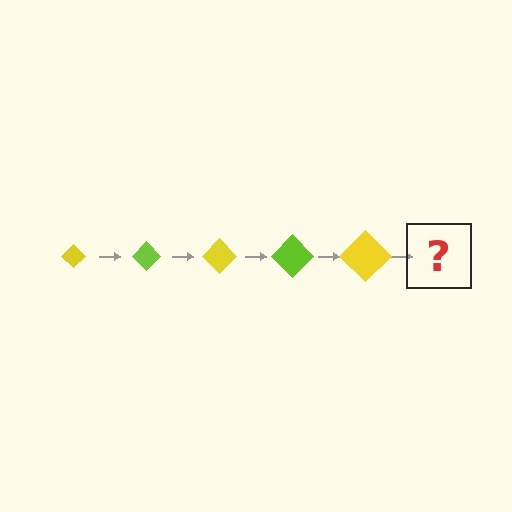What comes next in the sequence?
The next element should be a lime diamond, larger than the previous one.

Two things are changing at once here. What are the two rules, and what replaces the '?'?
The two rules are that the diamond grows larger each step and the color cycles through yellow and lime. The '?' should be a lime diamond, larger than the previous one.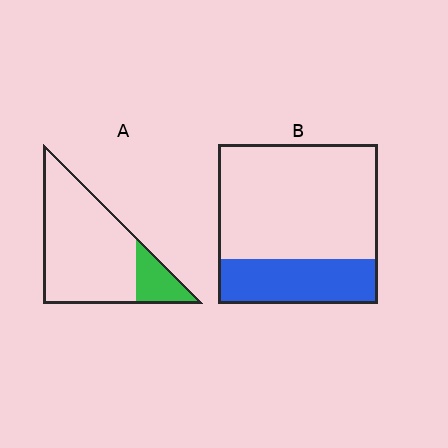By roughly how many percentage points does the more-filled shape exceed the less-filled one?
By roughly 10 percentage points (B over A).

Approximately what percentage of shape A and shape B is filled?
A is approximately 20% and B is approximately 30%.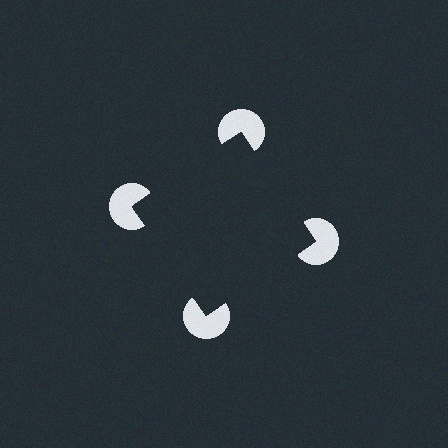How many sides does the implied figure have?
4 sides.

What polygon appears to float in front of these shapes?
An illusory square — its edges are inferred from the aligned wedge cuts in the pac-man discs, not physically drawn.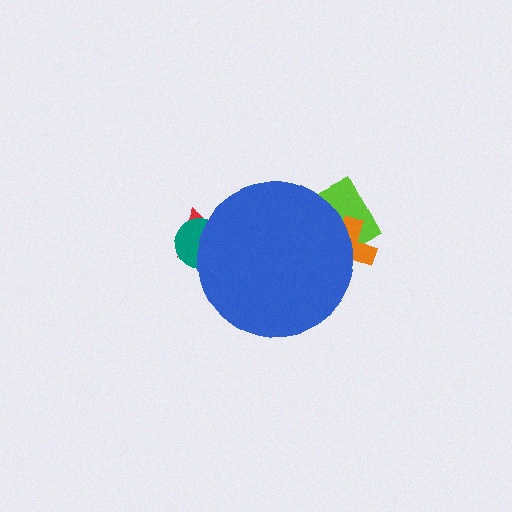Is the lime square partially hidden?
Yes, the lime square is partially hidden behind the blue circle.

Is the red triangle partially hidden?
Yes, the red triangle is partially hidden behind the blue circle.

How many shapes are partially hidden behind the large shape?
4 shapes are partially hidden.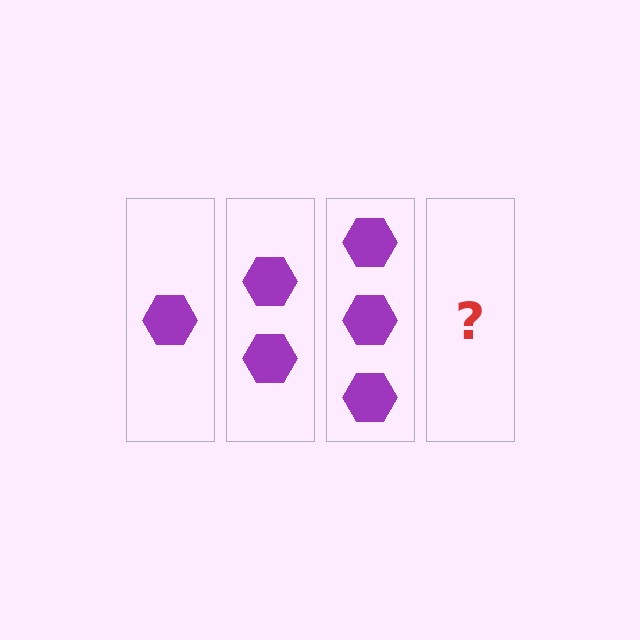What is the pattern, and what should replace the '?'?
The pattern is that each step adds one more hexagon. The '?' should be 4 hexagons.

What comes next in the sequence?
The next element should be 4 hexagons.